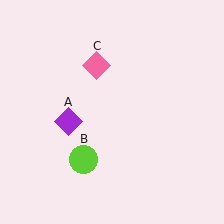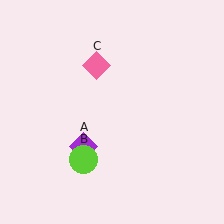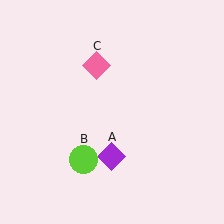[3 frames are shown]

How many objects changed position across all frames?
1 object changed position: purple diamond (object A).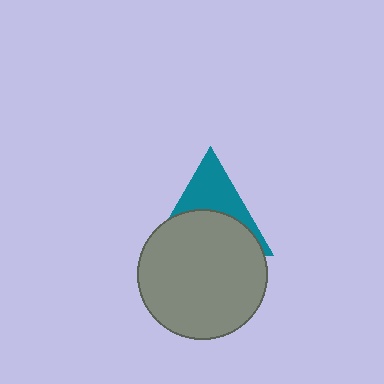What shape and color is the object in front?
The object in front is a gray circle.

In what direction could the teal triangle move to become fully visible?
The teal triangle could move up. That would shift it out from behind the gray circle entirely.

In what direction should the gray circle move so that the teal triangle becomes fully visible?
The gray circle should move down. That is the shortest direction to clear the overlap and leave the teal triangle fully visible.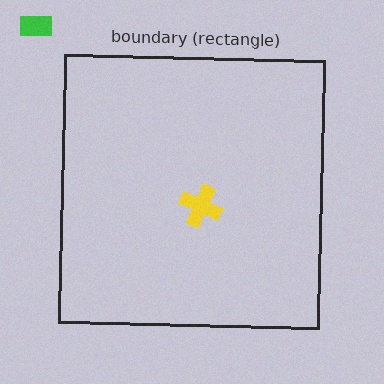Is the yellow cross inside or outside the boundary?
Inside.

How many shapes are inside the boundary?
1 inside, 1 outside.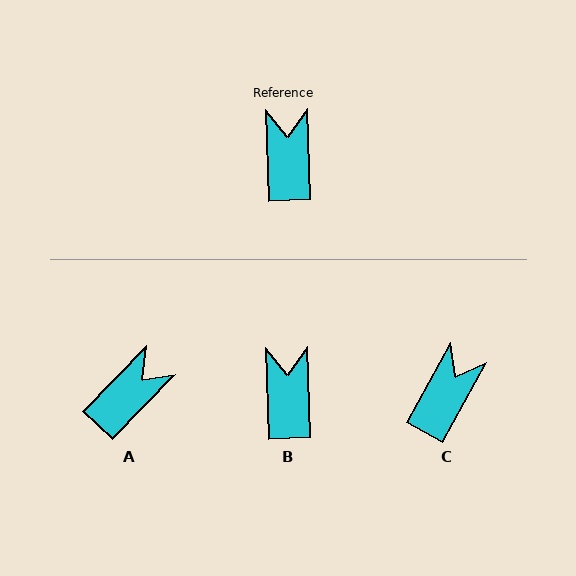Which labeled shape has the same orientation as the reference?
B.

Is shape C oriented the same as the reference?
No, it is off by about 31 degrees.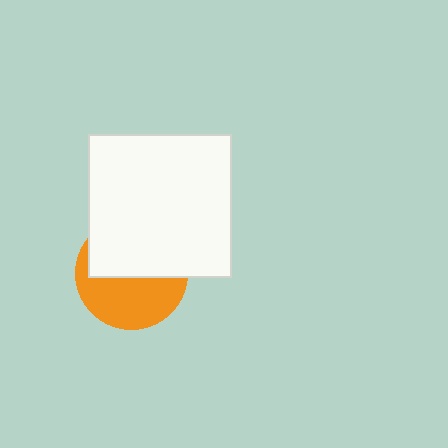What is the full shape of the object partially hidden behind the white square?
The partially hidden object is an orange circle.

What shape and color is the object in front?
The object in front is a white square.